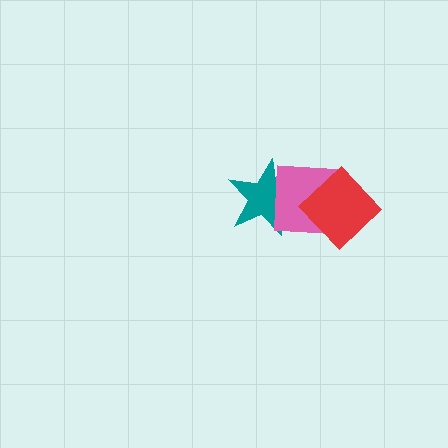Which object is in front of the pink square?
The red diamond is in front of the pink square.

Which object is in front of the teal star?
The pink square is in front of the teal star.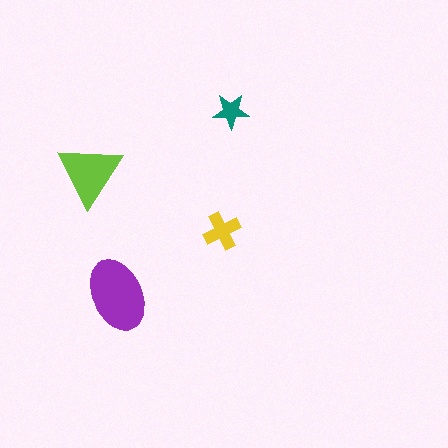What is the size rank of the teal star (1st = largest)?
4th.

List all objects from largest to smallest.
The purple ellipse, the lime triangle, the yellow cross, the teal star.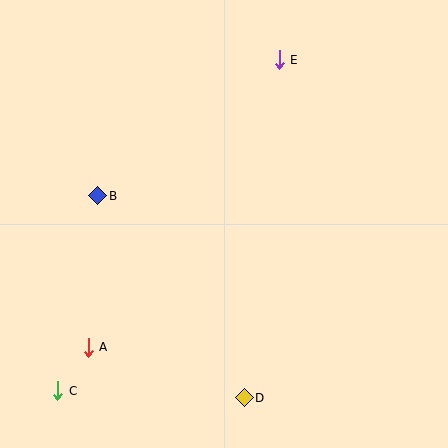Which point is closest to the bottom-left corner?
Point C is closest to the bottom-left corner.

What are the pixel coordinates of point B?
Point B is at (98, 196).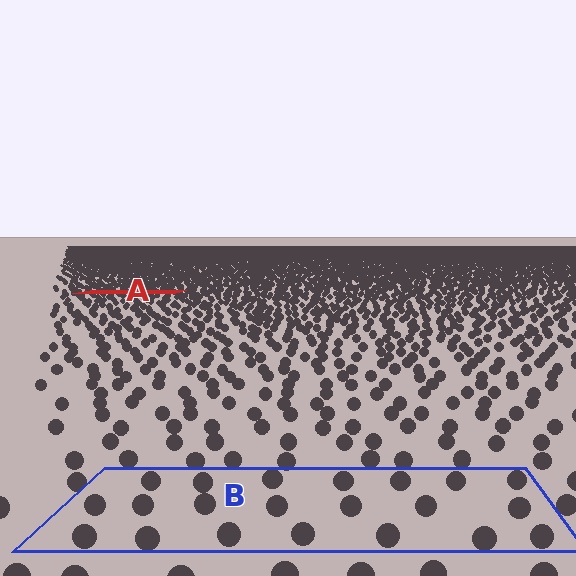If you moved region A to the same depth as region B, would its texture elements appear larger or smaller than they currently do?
They would appear larger. At a closer depth, the same texture elements are projected at a bigger on-screen size.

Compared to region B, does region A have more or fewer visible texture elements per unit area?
Region A has more texture elements per unit area — they are packed more densely because it is farther away.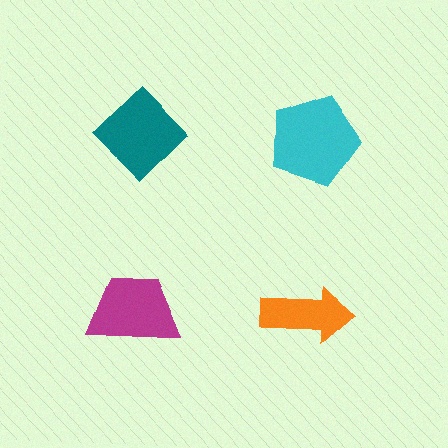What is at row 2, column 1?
A magenta trapezoid.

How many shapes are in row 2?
2 shapes.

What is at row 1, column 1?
A teal diamond.